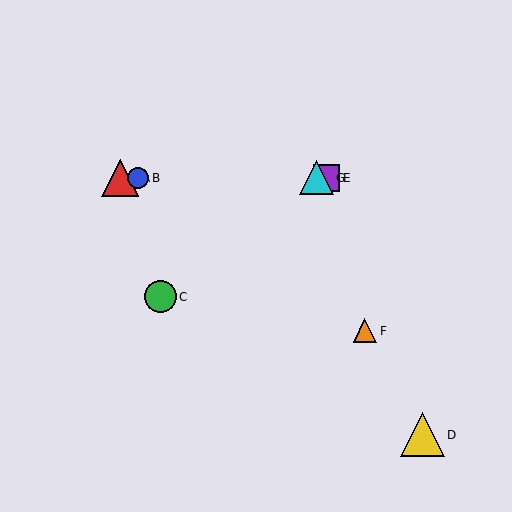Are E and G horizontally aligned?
Yes, both are at y≈178.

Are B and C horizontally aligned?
No, B is at y≈178 and C is at y≈297.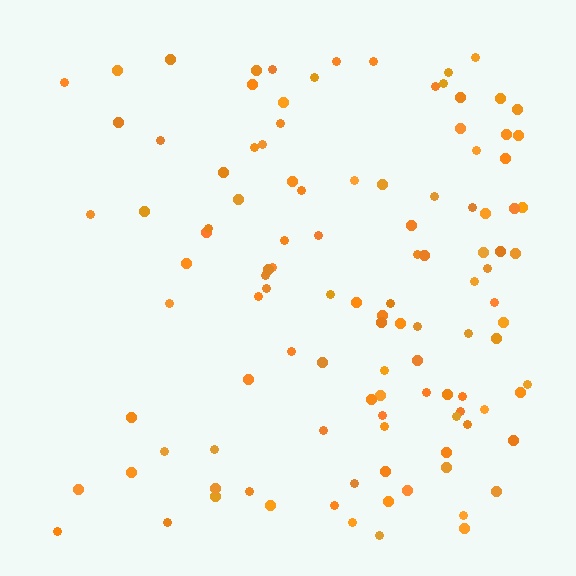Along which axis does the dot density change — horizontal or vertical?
Horizontal.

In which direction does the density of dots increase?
From left to right, with the right side densest.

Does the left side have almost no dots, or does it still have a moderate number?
Still a moderate number, just noticeably fewer than the right.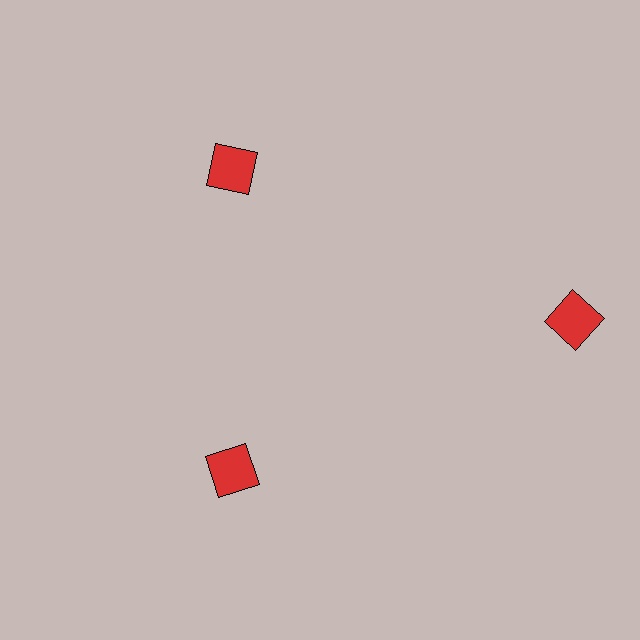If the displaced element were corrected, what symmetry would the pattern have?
It would have 3-fold rotational symmetry — the pattern would map onto itself every 120 degrees.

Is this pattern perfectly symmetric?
No. The 3 red squares are arranged in a ring, but one element near the 3 o'clock position is pushed outward from the center, breaking the 3-fold rotational symmetry.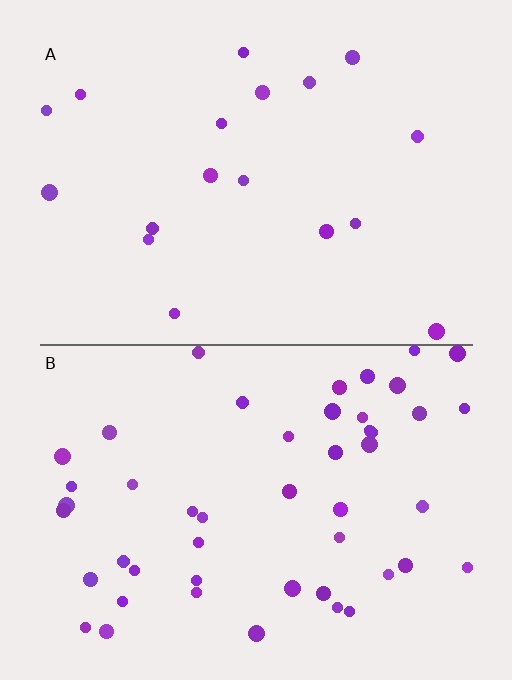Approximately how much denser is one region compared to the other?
Approximately 2.7× — region B over region A.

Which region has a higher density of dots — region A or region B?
B (the bottom).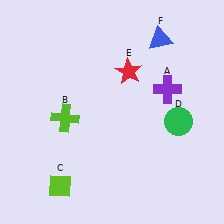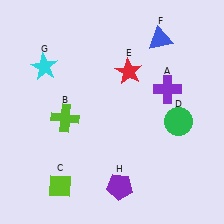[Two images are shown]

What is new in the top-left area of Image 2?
A cyan star (G) was added in the top-left area of Image 2.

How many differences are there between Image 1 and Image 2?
There are 2 differences between the two images.